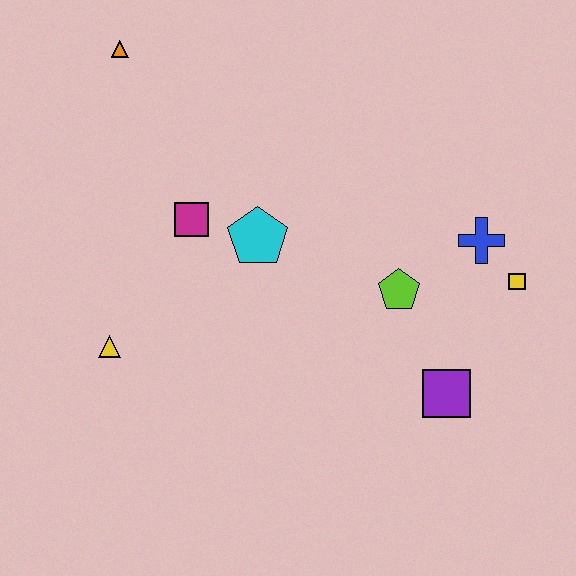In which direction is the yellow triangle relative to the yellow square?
The yellow triangle is to the left of the yellow square.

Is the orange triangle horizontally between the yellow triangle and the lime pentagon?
Yes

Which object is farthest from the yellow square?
The orange triangle is farthest from the yellow square.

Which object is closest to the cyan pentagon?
The magenta square is closest to the cyan pentagon.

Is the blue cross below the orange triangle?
Yes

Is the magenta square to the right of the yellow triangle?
Yes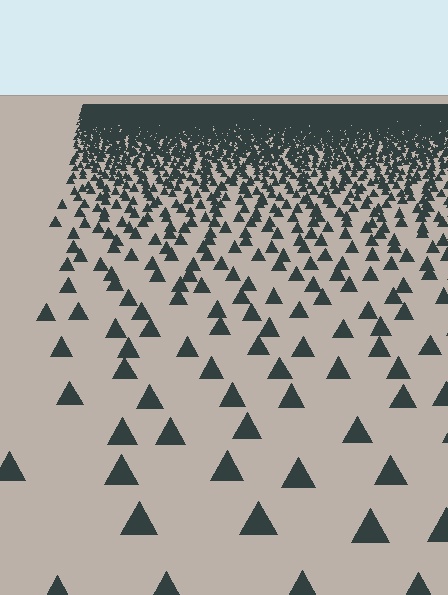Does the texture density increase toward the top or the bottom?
Density increases toward the top.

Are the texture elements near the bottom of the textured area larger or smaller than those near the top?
Larger. Near the bottom, elements are closer to the viewer and appear at a bigger on-screen size.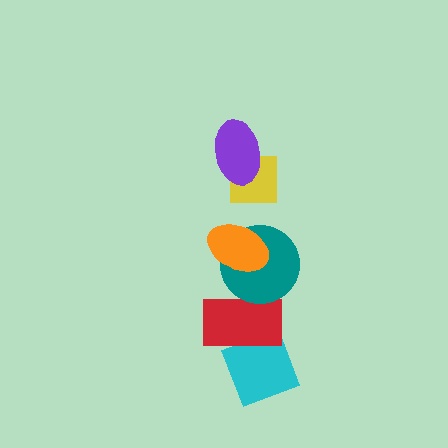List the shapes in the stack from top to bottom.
From top to bottom: the purple ellipse, the yellow square, the orange ellipse, the teal circle, the red rectangle, the cyan diamond.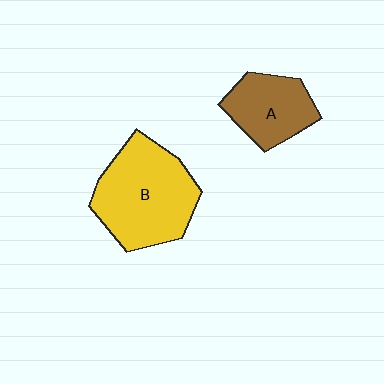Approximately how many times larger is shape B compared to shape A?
Approximately 1.7 times.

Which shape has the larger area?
Shape B (yellow).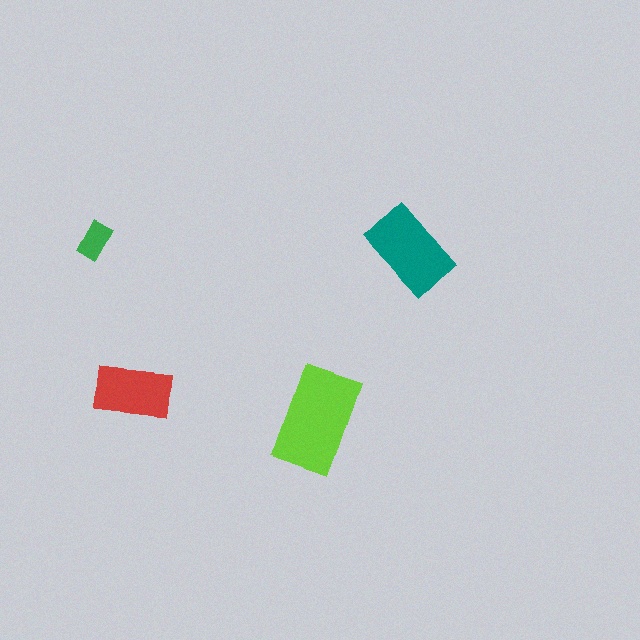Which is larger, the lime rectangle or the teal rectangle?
The lime one.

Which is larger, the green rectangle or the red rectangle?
The red one.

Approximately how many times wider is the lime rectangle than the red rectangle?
About 1.5 times wider.